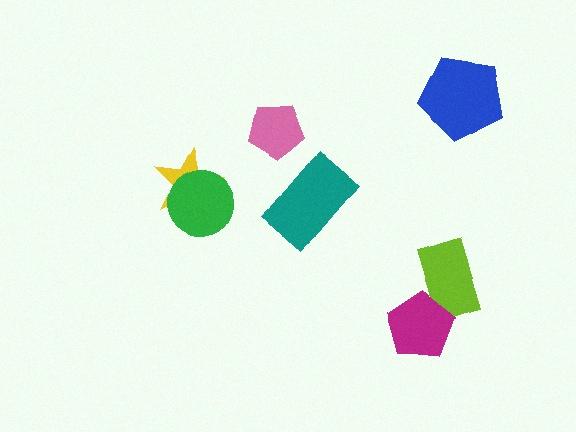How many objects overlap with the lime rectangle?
1 object overlaps with the lime rectangle.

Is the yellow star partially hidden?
Yes, it is partially covered by another shape.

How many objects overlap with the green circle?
1 object overlaps with the green circle.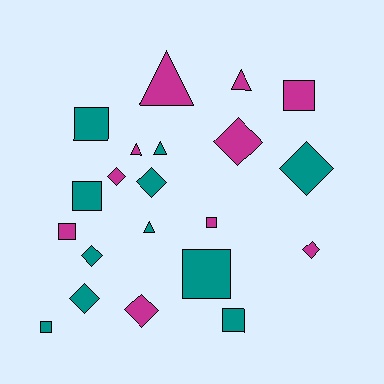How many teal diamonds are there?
There are 4 teal diamonds.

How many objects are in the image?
There are 21 objects.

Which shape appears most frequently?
Square, with 8 objects.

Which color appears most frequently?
Teal, with 11 objects.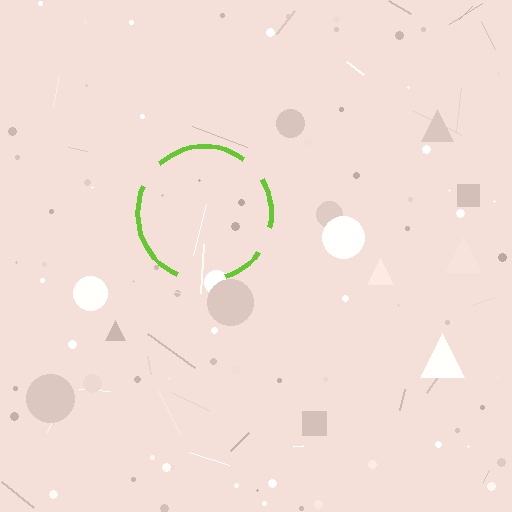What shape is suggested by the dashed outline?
The dashed outline suggests a circle.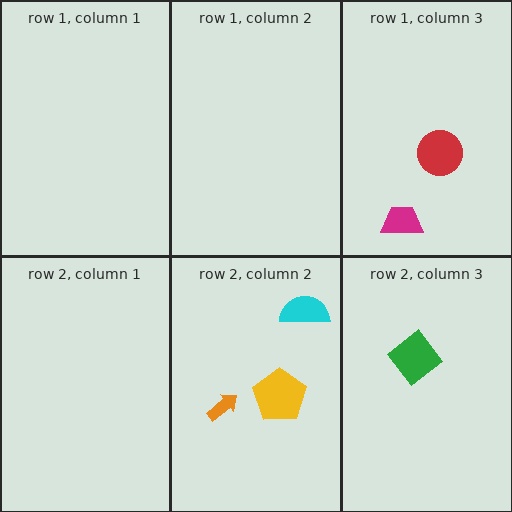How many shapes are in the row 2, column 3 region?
1.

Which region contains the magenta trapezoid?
The row 1, column 3 region.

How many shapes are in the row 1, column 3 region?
2.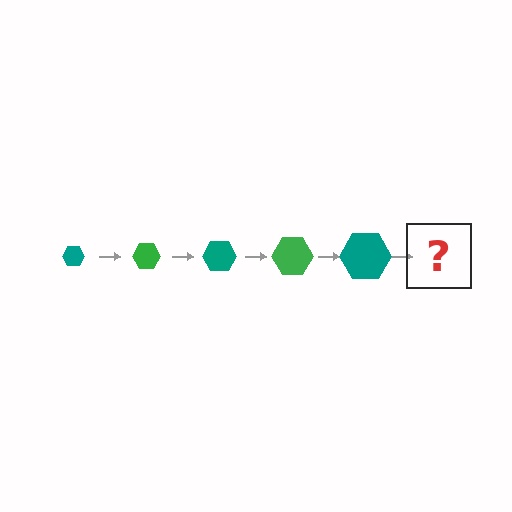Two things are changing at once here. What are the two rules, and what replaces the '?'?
The two rules are that the hexagon grows larger each step and the color cycles through teal and green. The '?' should be a green hexagon, larger than the previous one.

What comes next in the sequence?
The next element should be a green hexagon, larger than the previous one.